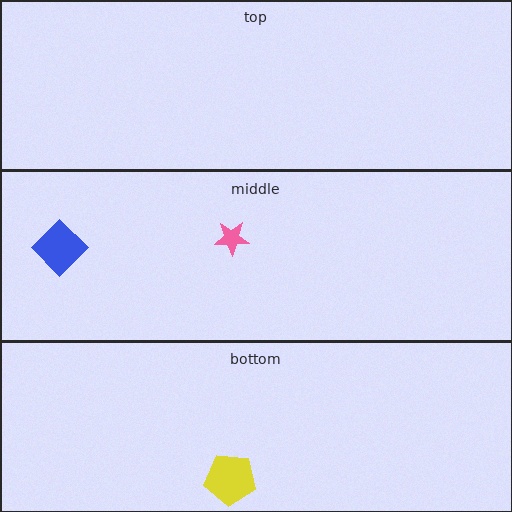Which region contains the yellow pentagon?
The bottom region.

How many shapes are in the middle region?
2.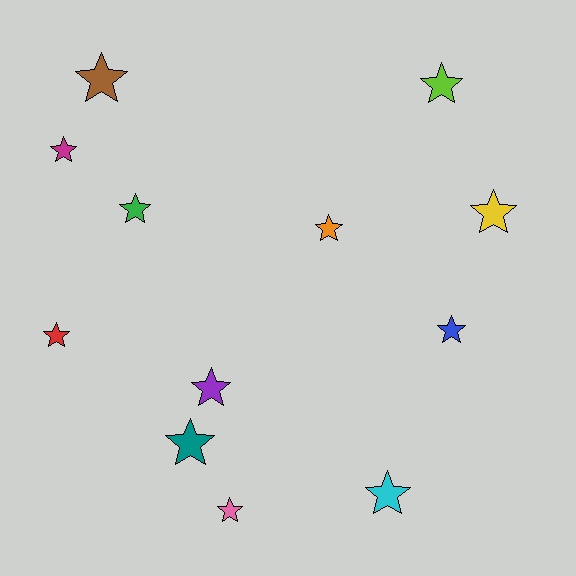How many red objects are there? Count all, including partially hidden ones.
There is 1 red object.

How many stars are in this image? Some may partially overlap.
There are 12 stars.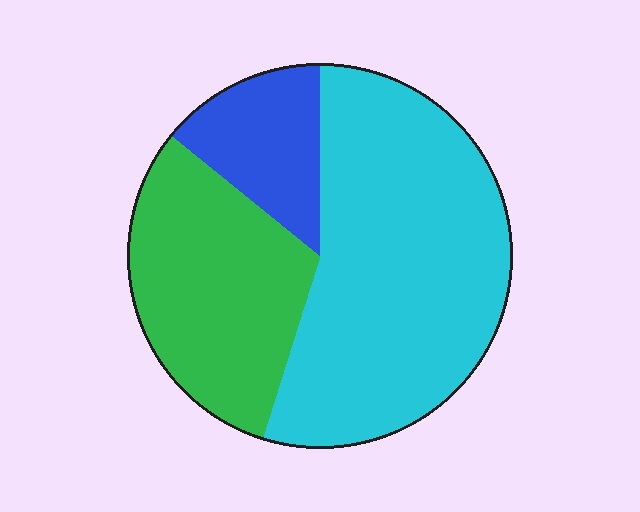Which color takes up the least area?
Blue, at roughly 15%.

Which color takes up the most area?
Cyan, at roughly 55%.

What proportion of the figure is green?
Green takes up between a sixth and a third of the figure.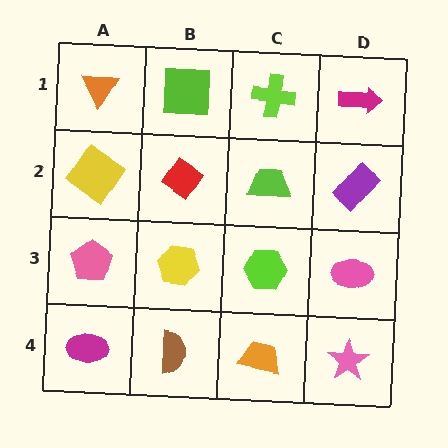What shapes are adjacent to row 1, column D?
A purple rectangle (row 2, column D), a lime cross (row 1, column C).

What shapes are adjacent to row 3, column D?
A purple rectangle (row 2, column D), a pink star (row 4, column D), a lime hexagon (row 3, column C).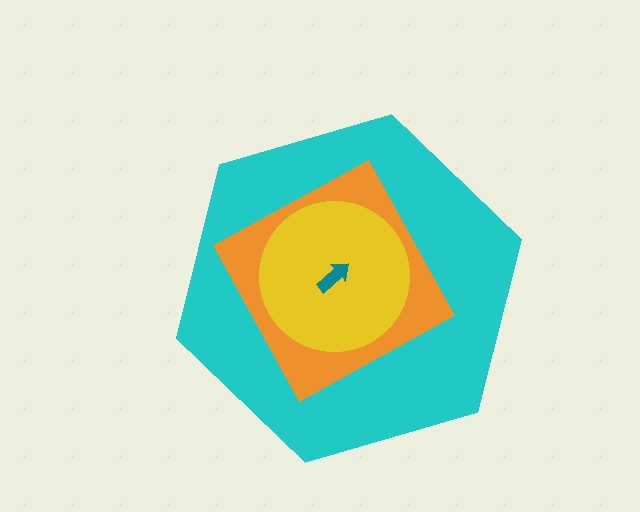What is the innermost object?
The teal arrow.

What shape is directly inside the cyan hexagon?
The orange square.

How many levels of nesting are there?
4.